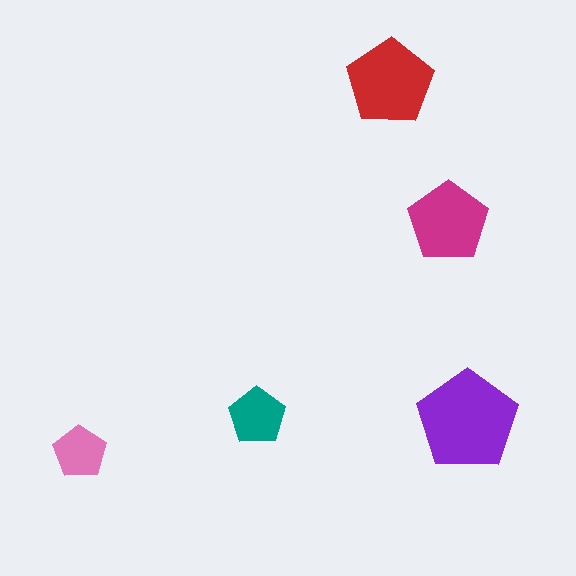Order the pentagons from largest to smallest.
the purple one, the red one, the magenta one, the teal one, the pink one.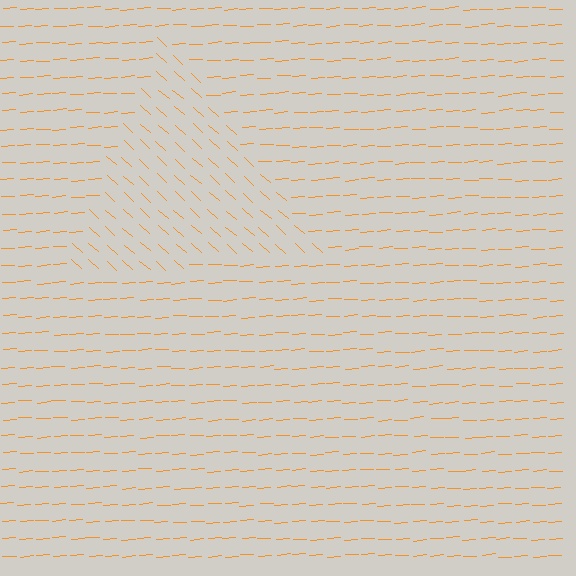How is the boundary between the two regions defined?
The boundary is defined purely by a change in line orientation (approximately 45 degrees difference). All lines are the same color and thickness.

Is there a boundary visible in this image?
Yes, there is a texture boundary formed by a change in line orientation.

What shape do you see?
I see a triangle.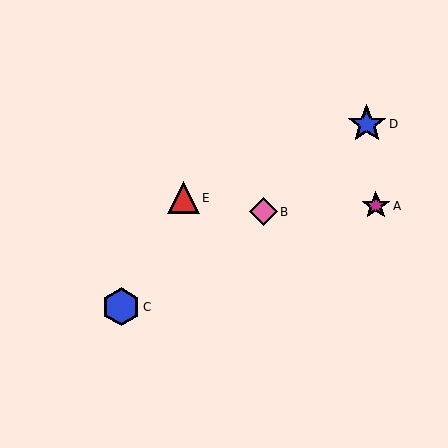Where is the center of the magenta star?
The center of the magenta star is at (376, 206).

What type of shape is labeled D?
Shape D is a blue star.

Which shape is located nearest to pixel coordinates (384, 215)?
The magenta star (labeled A) at (376, 206) is nearest to that location.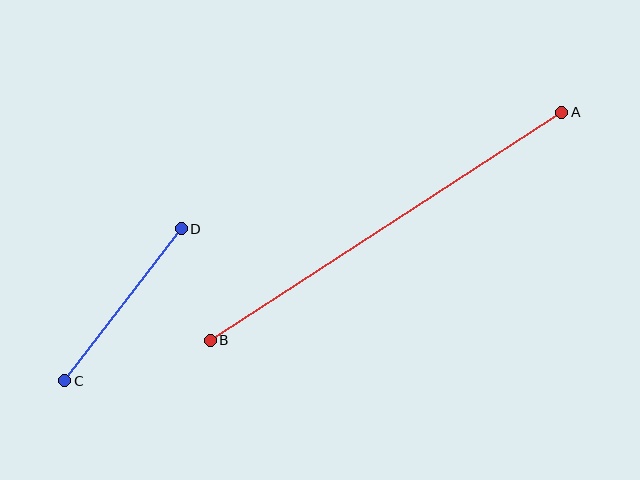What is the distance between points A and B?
The distance is approximately 419 pixels.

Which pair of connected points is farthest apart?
Points A and B are farthest apart.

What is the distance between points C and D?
The distance is approximately 191 pixels.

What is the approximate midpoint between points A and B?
The midpoint is at approximately (386, 226) pixels.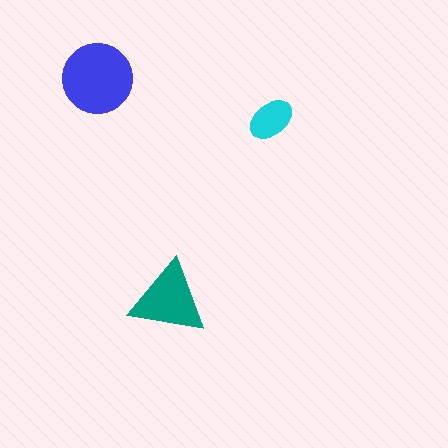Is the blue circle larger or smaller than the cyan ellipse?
Larger.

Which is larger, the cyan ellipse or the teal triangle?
The teal triangle.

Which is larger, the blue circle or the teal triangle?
The blue circle.